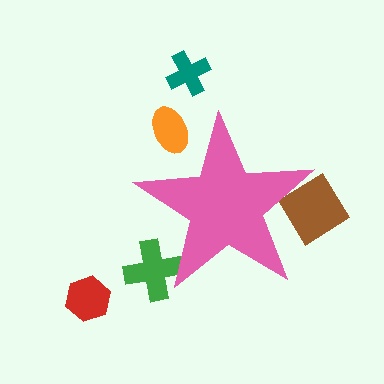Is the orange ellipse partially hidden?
Yes, the orange ellipse is partially hidden behind the pink star.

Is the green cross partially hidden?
Yes, the green cross is partially hidden behind the pink star.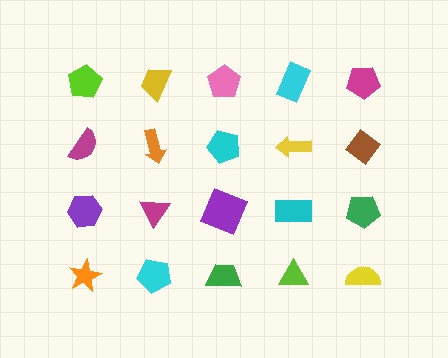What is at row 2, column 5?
A brown diamond.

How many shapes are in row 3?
5 shapes.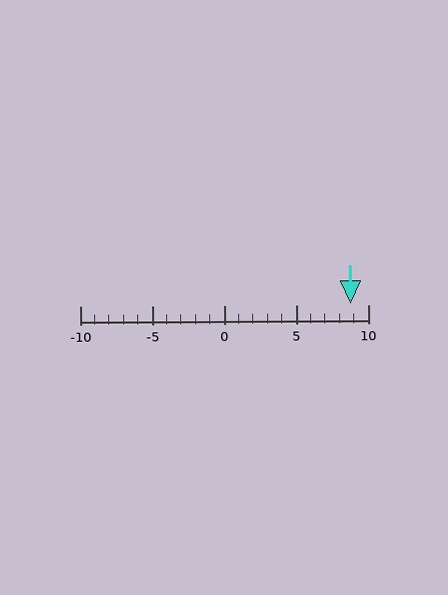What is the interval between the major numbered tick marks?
The major tick marks are spaced 5 units apart.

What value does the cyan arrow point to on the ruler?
The cyan arrow points to approximately 9.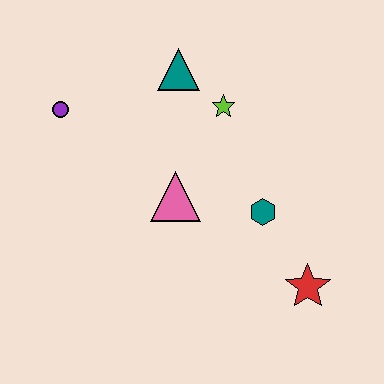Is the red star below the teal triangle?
Yes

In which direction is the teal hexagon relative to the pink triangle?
The teal hexagon is to the right of the pink triangle.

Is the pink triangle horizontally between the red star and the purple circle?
Yes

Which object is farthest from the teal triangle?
The red star is farthest from the teal triangle.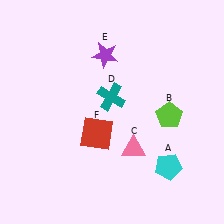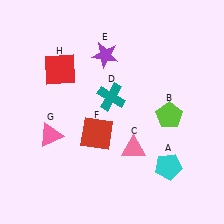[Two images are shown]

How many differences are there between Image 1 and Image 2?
There are 2 differences between the two images.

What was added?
A pink triangle (G), a red square (H) were added in Image 2.